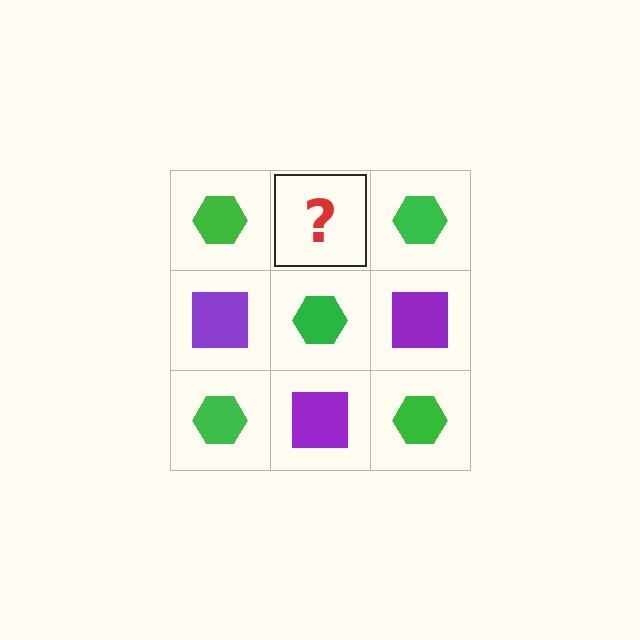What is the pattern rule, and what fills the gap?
The rule is that it alternates green hexagon and purple square in a checkerboard pattern. The gap should be filled with a purple square.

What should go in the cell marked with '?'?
The missing cell should contain a purple square.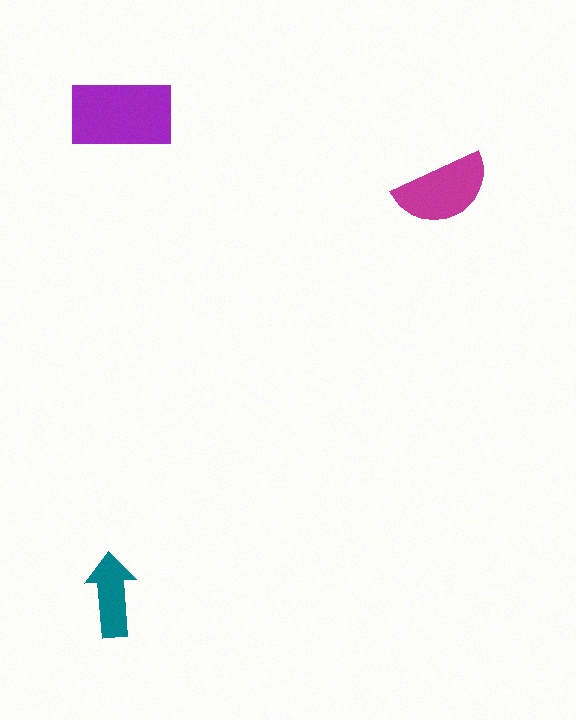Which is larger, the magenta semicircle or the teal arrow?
The magenta semicircle.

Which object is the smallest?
The teal arrow.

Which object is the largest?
The purple rectangle.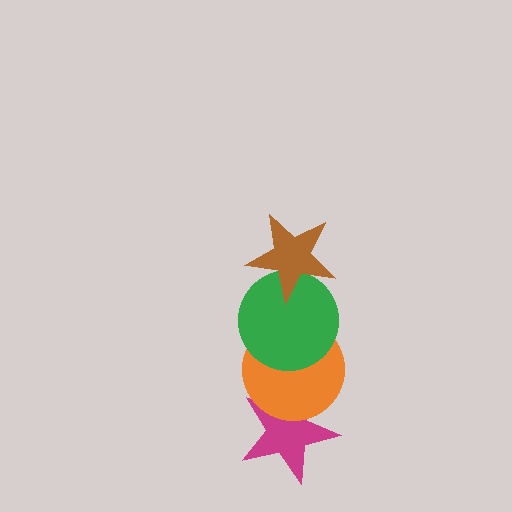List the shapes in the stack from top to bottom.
From top to bottom: the brown star, the green circle, the orange circle, the magenta star.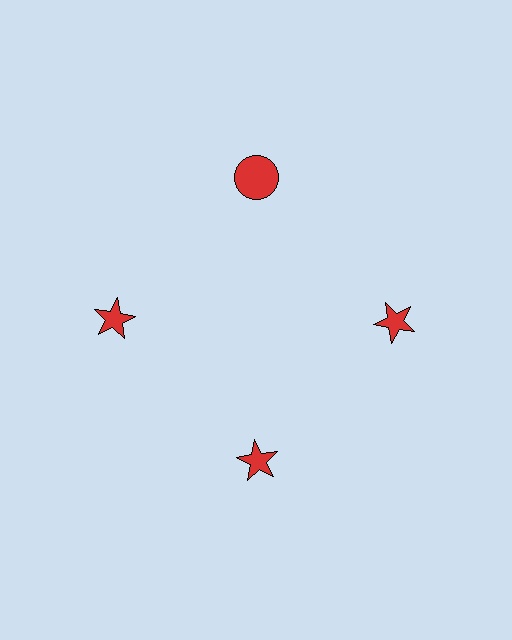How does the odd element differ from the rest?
It has a different shape: circle instead of star.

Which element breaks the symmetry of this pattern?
The red circle at roughly the 12 o'clock position breaks the symmetry. All other shapes are red stars.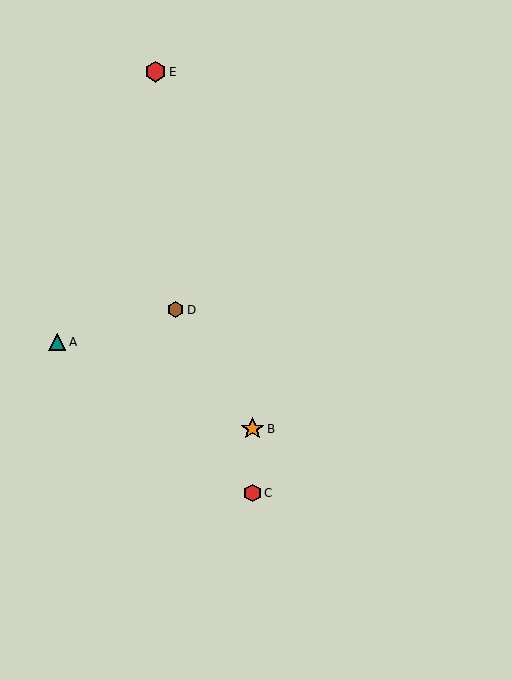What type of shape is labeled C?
Shape C is a red hexagon.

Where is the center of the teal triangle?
The center of the teal triangle is at (57, 342).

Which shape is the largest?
The orange star (labeled B) is the largest.